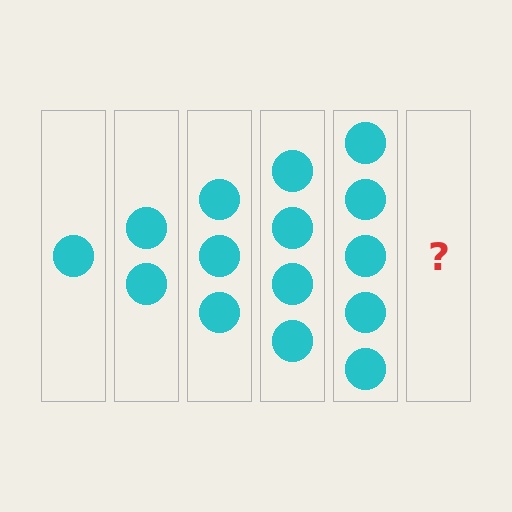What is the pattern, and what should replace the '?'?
The pattern is that each step adds one more circle. The '?' should be 6 circles.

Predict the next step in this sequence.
The next step is 6 circles.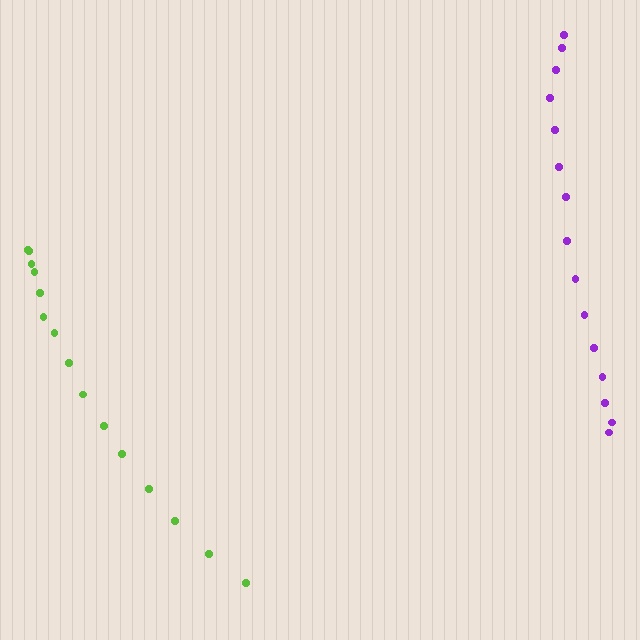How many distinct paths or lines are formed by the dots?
There are 2 distinct paths.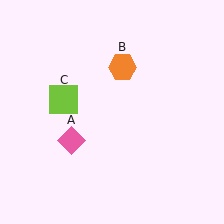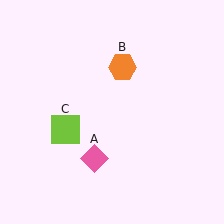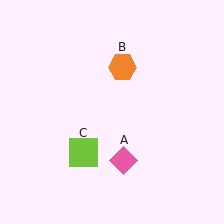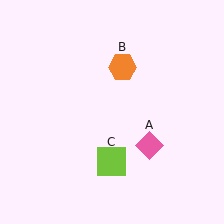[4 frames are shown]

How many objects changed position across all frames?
2 objects changed position: pink diamond (object A), lime square (object C).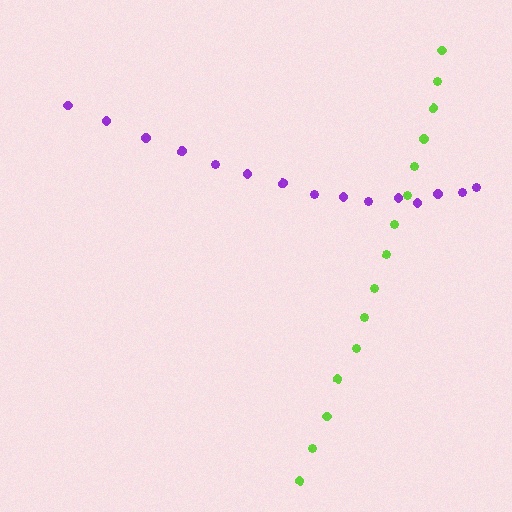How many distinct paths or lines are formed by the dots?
There are 2 distinct paths.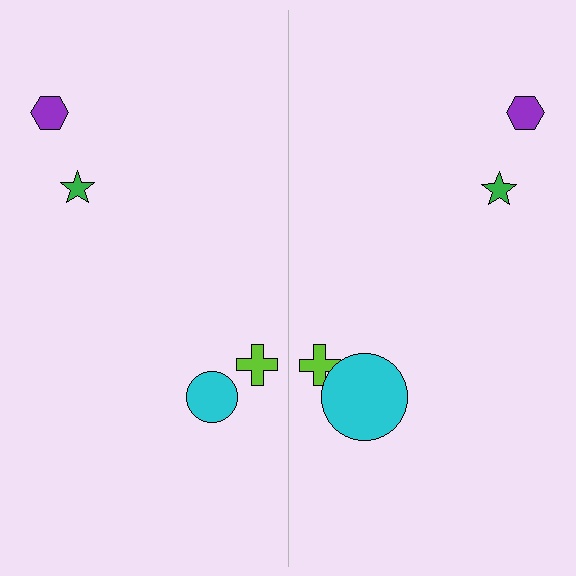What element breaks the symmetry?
The cyan circle on the right side has a different size than its mirror counterpart.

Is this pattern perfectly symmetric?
No, the pattern is not perfectly symmetric. The cyan circle on the right side has a different size than its mirror counterpart.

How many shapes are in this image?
There are 8 shapes in this image.